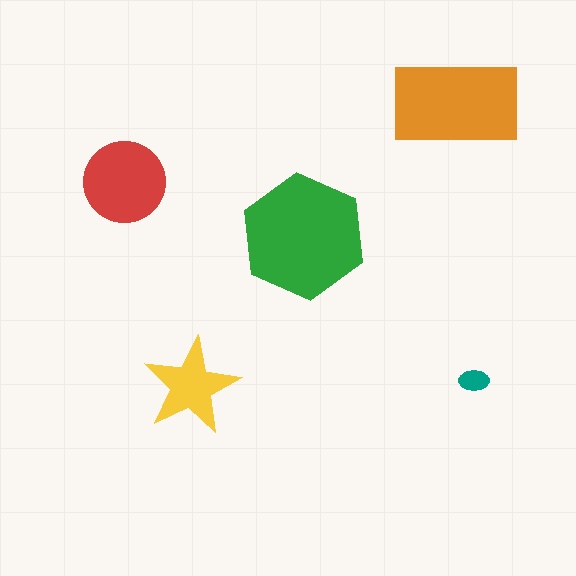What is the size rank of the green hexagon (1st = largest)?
1st.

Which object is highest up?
The orange rectangle is topmost.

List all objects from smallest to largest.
The teal ellipse, the yellow star, the red circle, the orange rectangle, the green hexagon.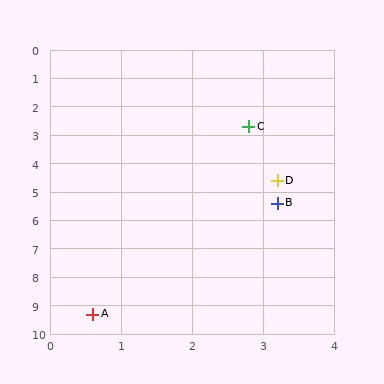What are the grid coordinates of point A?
Point A is at approximately (0.6, 9.3).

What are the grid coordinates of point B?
Point B is at approximately (3.2, 5.4).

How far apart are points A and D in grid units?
Points A and D are about 5.4 grid units apart.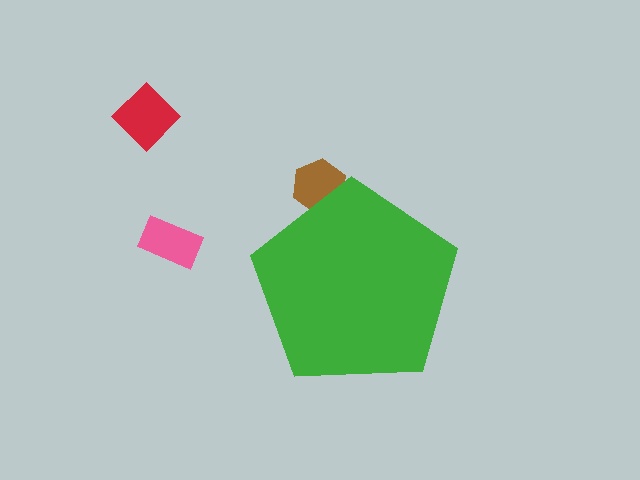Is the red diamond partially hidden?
No, the red diamond is fully visible.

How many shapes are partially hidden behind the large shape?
1 shape is partially hidden.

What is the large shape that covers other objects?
A green pentagon.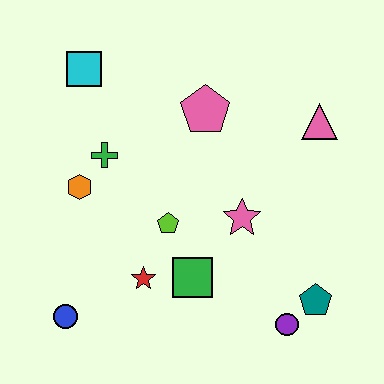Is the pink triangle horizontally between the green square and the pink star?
No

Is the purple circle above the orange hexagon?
No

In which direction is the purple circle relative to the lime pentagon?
The purple circle is to the right of the lime pentagon.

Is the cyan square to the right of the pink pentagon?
No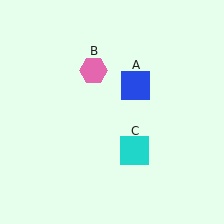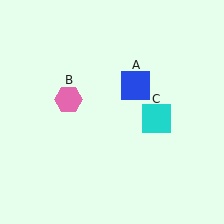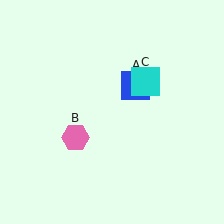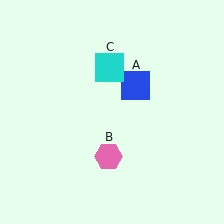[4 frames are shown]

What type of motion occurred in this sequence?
The pink hexagon (object B), cyan square (object C) rotated counterclockwise around the center of the scene.